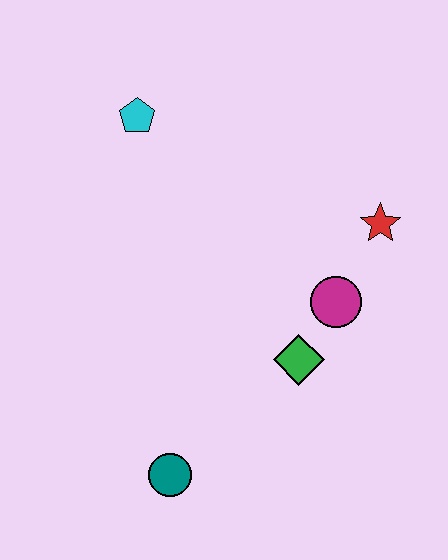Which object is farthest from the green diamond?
The cyan pentagon is farthest from the green diamond.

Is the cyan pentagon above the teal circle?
Yes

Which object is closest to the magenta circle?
The green diamond is closest to the magenta circle.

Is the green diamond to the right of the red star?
No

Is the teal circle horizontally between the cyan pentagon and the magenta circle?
Yes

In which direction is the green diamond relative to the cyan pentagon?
The green diamond is below the cyan pentagon.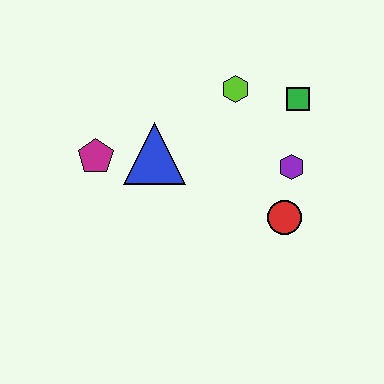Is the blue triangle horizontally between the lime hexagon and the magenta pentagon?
Yes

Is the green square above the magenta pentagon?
Yes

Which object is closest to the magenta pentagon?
The blue triangle is closest to the magenta pentagon.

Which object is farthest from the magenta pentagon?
The green square is farthest from the magenta pentagon.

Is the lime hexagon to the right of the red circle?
No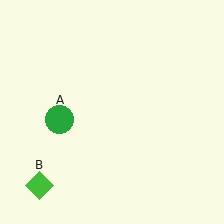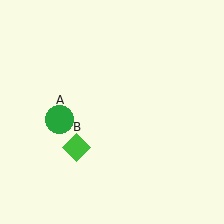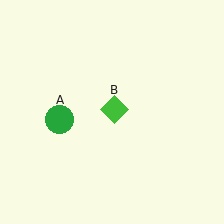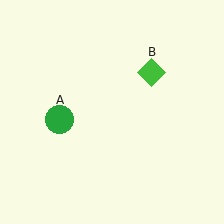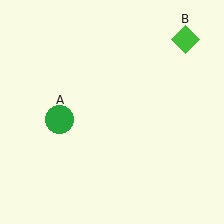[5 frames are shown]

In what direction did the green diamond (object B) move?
The green diamond (object B) moved up and to the right.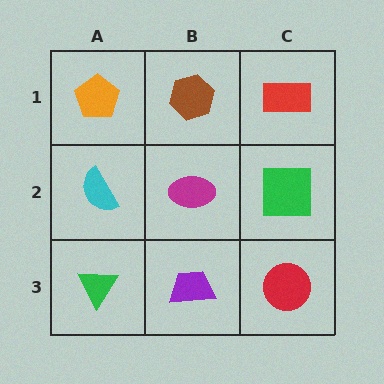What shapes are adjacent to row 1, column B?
A magenta ellipse (row 2, column B), an orange pentagon (row 1, column A), a red rectangle (row 1, column C).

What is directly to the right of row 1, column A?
A brown hexagon.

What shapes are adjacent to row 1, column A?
A cyan semicircle (row 2, column A), a brown hexagon (row 1, column B).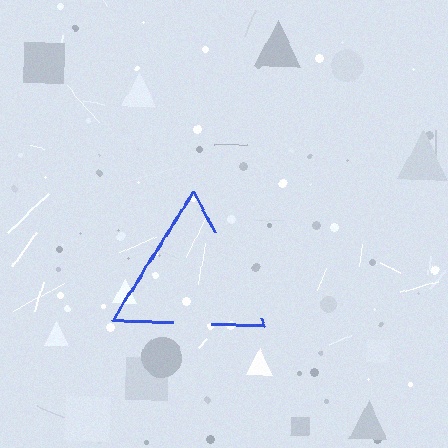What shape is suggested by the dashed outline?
The dashed outline suggests a triangle.